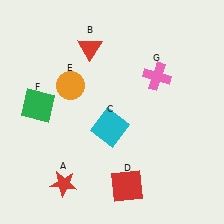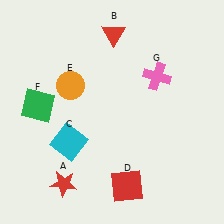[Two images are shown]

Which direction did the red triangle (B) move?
The red triangle (B) moved right.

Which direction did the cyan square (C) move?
The cyan square (C) moved left.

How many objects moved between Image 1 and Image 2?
2 objects moved between the two images.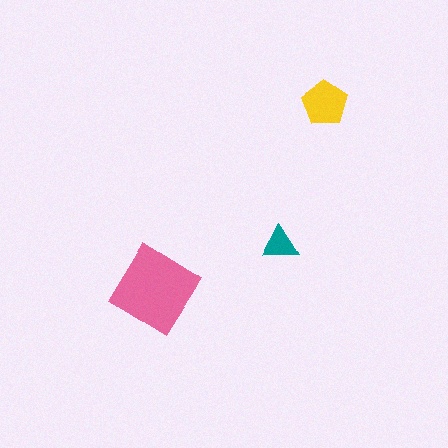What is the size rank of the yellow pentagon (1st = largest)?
2nd.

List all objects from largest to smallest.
The pink diamond, the yellow pentagon, the teal triangle.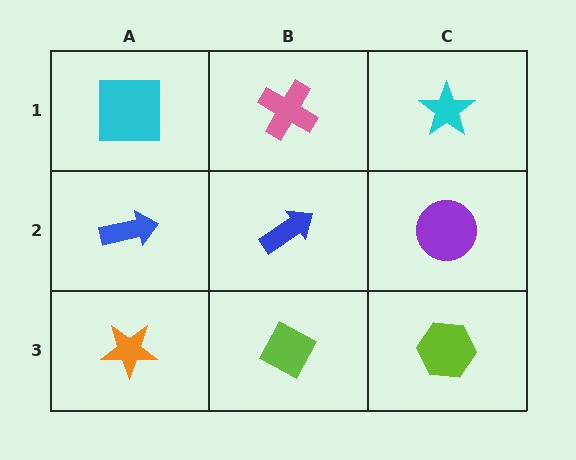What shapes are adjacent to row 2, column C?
A cyan star (row 1, column C), a lime hexagon (row 3, column C), a blue arrow (row 2, column B).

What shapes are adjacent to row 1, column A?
A blue arrow (row 2, column A), a pink cross (row 1, column B).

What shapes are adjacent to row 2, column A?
A cyan square (row 1, column A), an orange star (row 3, column A), a blue arrow (row 2, column B).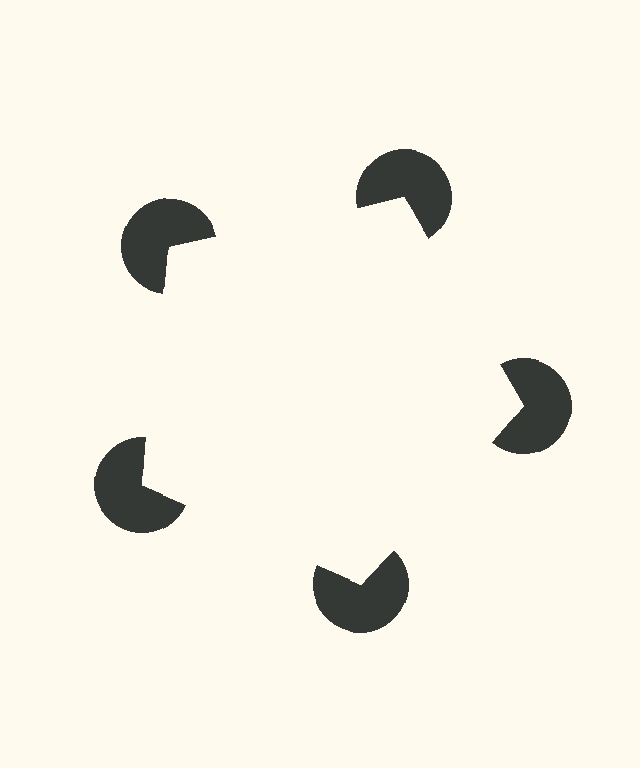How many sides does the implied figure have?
5 sides.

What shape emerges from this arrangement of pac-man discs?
An illusory pentagon — its edges are inferred from the aligned wedge cuts in the pac-man discs, not physically drawn.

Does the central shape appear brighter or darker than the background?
It typically appears slightly brighter than the background, even though no actual brightness change is drawn.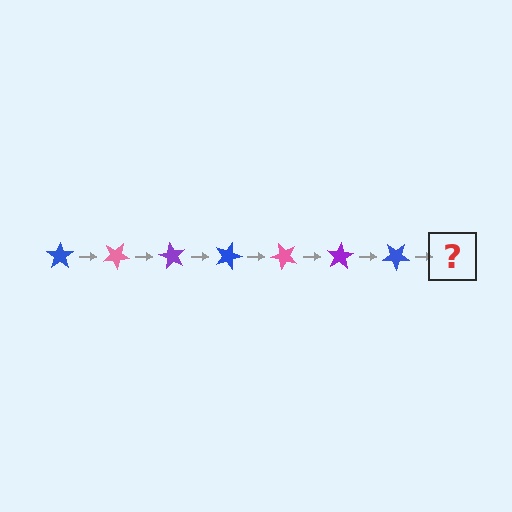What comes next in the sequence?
The next element should be a pink star, rotated 210 degrees from the start.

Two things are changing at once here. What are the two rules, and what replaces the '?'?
The two rules are that it rotates 30 degrees each step and the color cycles through blue, pink, and purple. The '?' should be a pink star, rotated 210 degrees from the start.